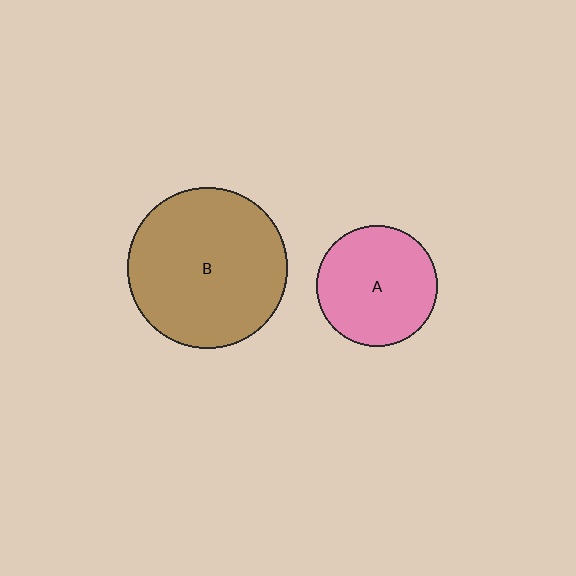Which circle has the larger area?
Circle B (brown).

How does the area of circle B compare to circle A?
Approximately 1.8 times.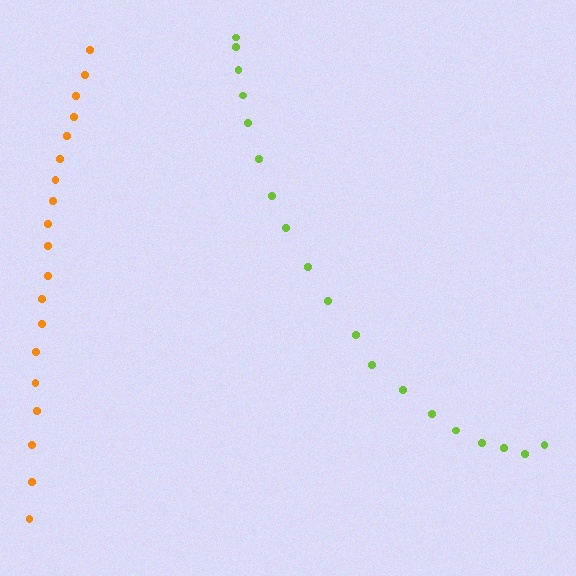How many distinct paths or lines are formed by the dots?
There are 2 distinct paths.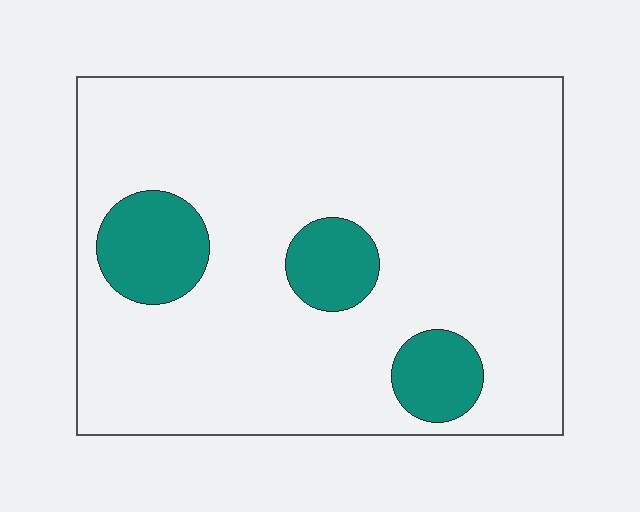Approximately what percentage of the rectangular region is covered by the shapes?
Approximately 15%.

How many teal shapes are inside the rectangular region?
3.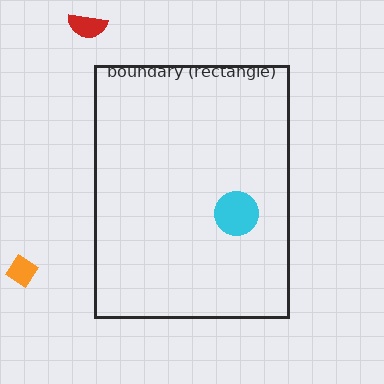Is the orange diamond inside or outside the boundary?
Outside.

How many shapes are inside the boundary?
1 inside, 2 outside.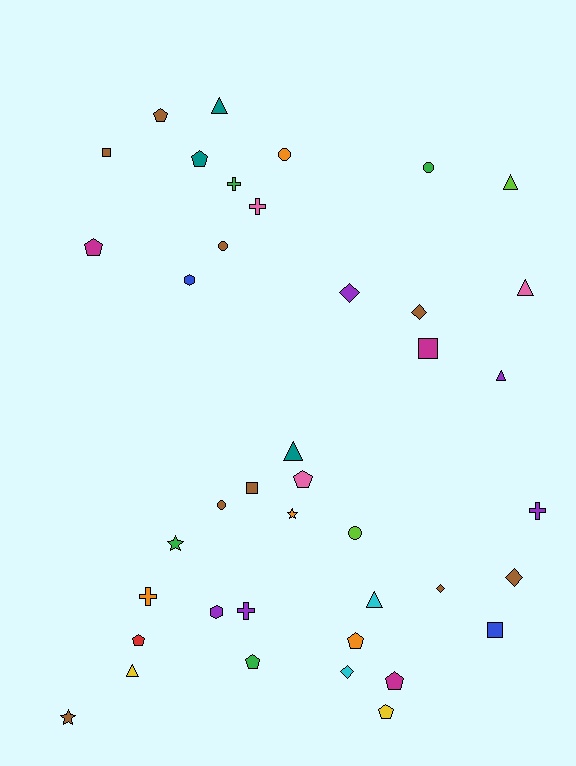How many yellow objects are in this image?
There are 2 yellow objects.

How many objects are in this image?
There are 40 objects.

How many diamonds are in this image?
There are 5 diamonds.